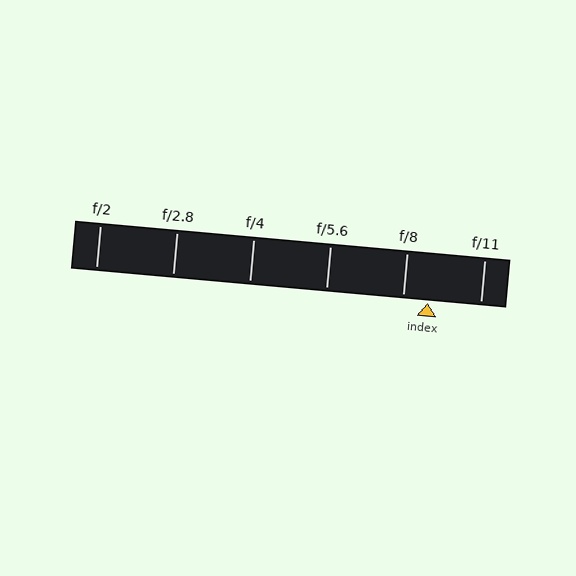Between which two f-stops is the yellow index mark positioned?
The index mark is between f/8 and f/11.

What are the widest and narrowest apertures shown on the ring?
The widest aperture shown is f/2 and the narrowest is f/11.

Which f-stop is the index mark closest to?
The index mark is closest to f/8.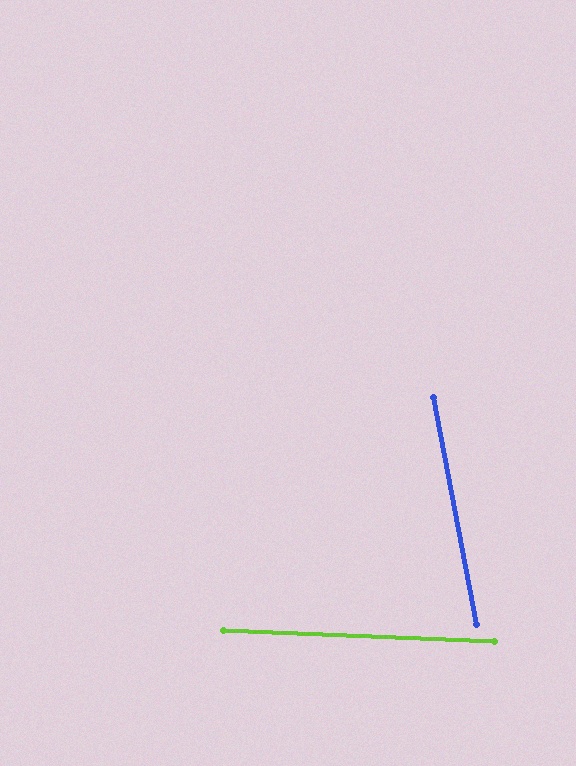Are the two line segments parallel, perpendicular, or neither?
Neither parallel nor perpendicular — they differ by about 77°.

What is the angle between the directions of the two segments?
Approximately 77 degrees.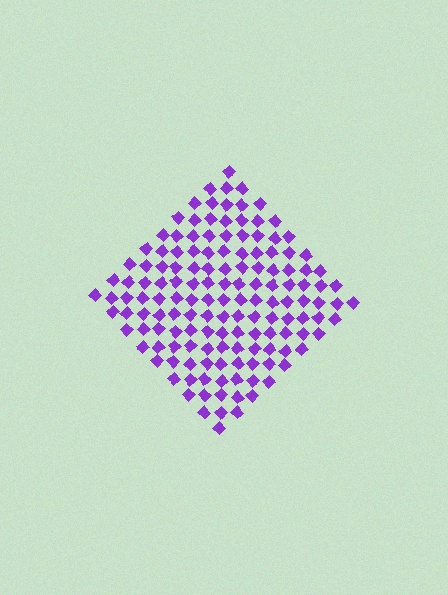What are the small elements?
The small elements are diamonds.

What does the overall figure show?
The overall figure shows a diamond.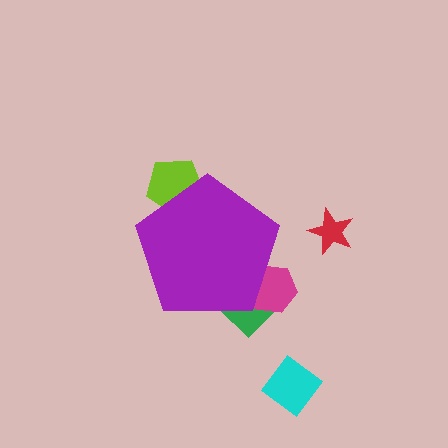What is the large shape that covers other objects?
A purple pentagon.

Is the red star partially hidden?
No, the red star is fully visible.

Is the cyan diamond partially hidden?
No, the cyan diamond is fully visible.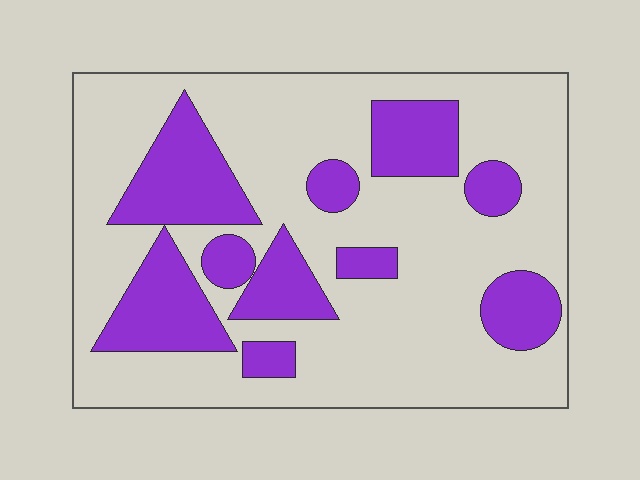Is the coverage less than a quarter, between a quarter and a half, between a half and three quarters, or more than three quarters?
Between a quarter and a half.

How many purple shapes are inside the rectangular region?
10.